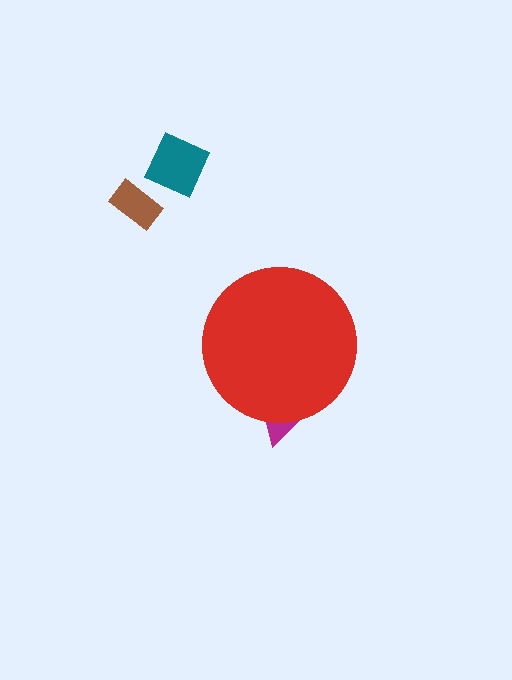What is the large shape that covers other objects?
A red circle.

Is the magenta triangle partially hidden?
Yes, the magenta triangle is partially hidden behind the red circle.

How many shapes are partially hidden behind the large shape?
1 shape is partially hidden.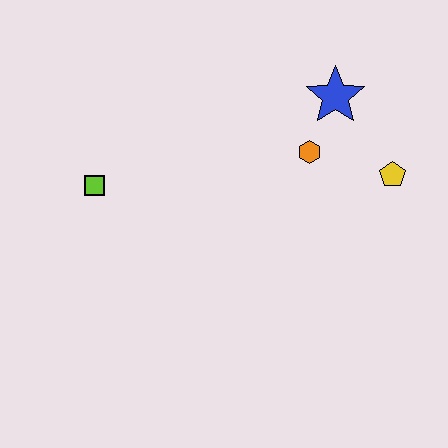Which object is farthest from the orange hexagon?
The lime square is farthest from the orange hexagon.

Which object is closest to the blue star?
The orange hexagon is closest to the blue star.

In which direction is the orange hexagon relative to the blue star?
The orange hexagon is below the blue star.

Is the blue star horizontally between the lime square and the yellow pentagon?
Yes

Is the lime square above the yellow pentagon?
No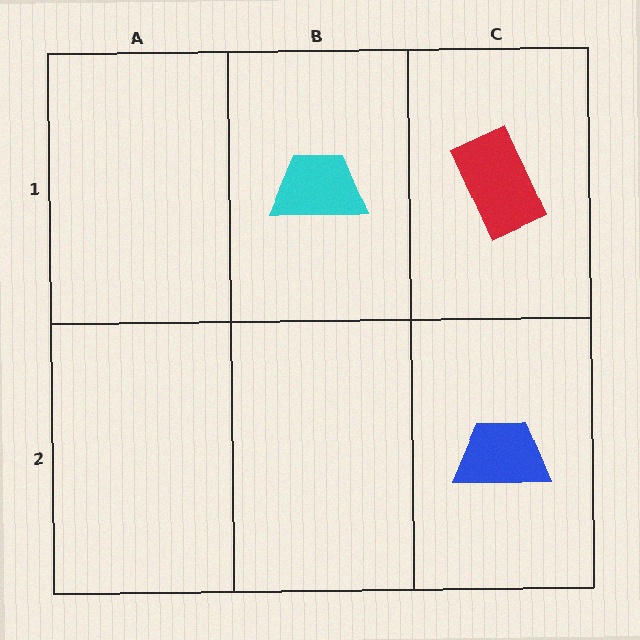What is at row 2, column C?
A blue trapezoid.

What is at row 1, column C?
A red rectangle.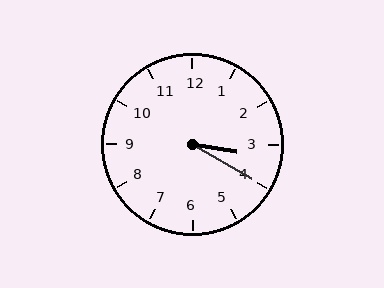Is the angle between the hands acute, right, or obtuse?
It is acute.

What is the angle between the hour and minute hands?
Approximately 20 degrees.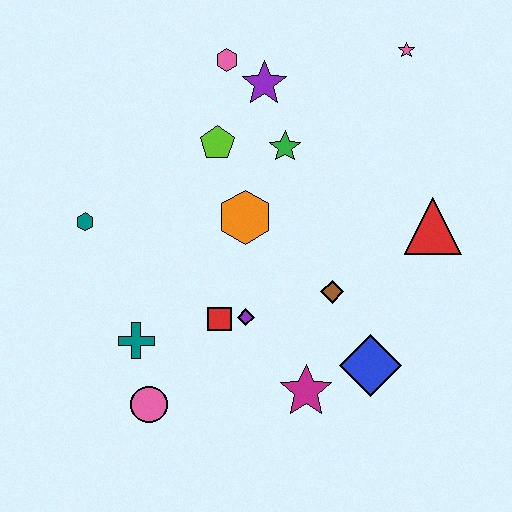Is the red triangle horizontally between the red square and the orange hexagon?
No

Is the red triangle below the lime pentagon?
Yes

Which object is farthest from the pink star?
The pink circle is farthest from the pink star.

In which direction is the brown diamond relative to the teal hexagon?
The brown diamond is to the right of the teal hexagon.